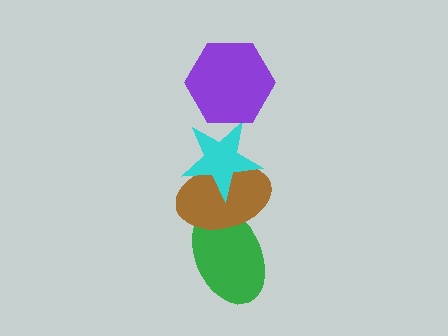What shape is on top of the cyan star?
The purple hexagon is on top of the cyan star.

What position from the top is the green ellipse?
The green ellipse is 4th from the top.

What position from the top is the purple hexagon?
The purple hexagon is 1st from the top.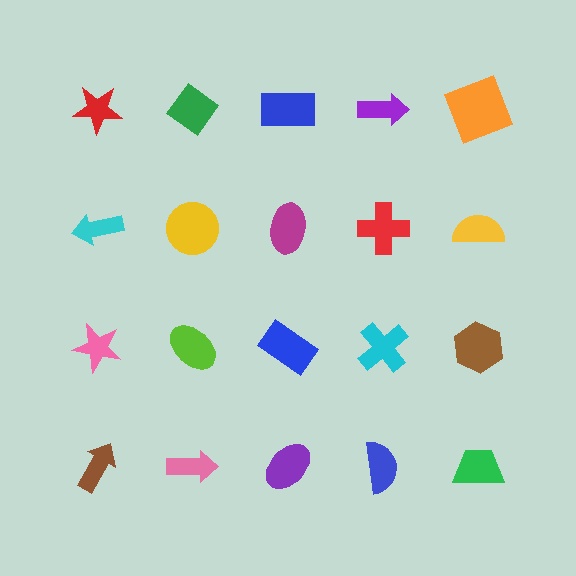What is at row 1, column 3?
A blue rectangle.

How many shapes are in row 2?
5 shapes.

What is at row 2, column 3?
A magenta ellipse.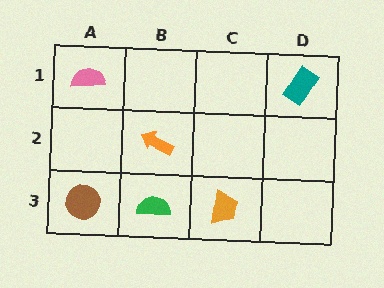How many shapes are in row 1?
2 shapes.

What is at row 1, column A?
A pink semicircle.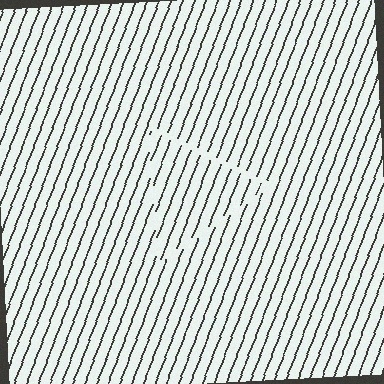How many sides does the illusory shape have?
3 sides — the line-ends trace a triangle.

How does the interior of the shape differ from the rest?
The interior of the shape contains the same grating, shifted by half a period — the contour is defined by the phase discontinuity where line-ends from the inner and outer gratings abut.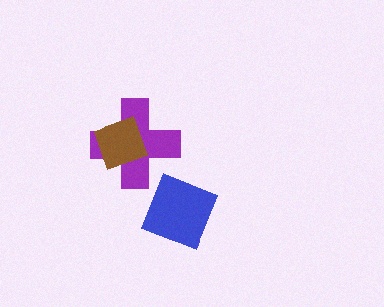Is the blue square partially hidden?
No, no other shape covers it.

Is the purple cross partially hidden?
Yes, it is partially covered by another shape.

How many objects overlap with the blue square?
0 objects overlap with the blue square.